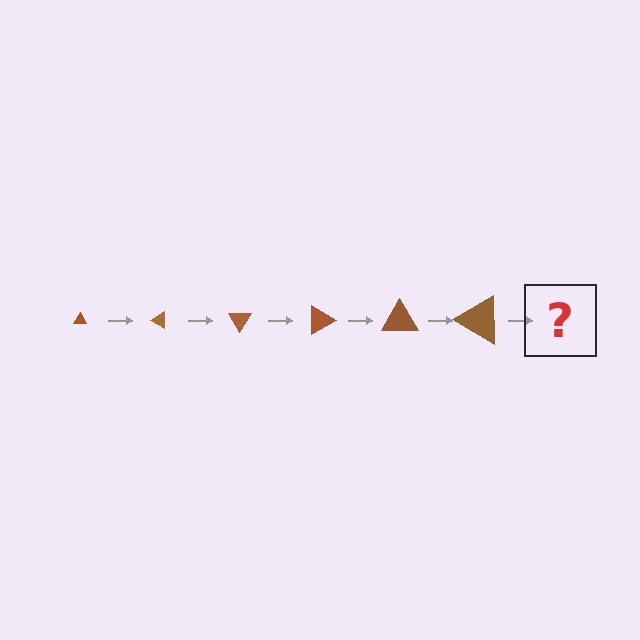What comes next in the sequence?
The next element should be a triangle, larger than the previous one and rotated 180 degrees from the start.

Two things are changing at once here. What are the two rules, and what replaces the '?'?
The two rules are that the triangle grows larger each step and it rotates 30 degrees each step. The '?' should be a triangle, larger than the previous one and rotated 180 degrees from the start.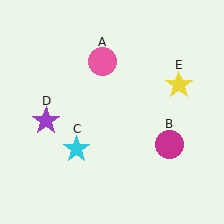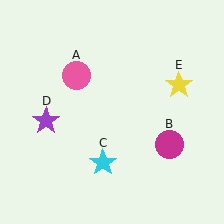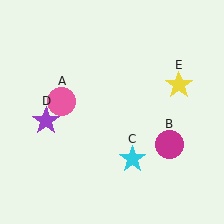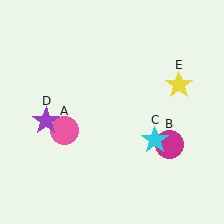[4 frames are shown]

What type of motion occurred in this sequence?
The pink circle (object A), cyan star (object C) rotated counterclockwise around the center of the scene.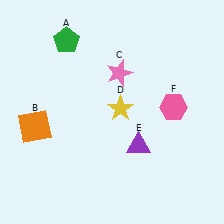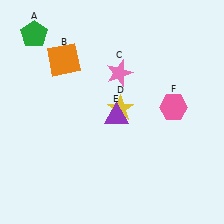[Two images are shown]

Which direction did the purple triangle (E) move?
The purple triangle (E) moved up.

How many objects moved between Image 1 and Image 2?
3 objects moved between the two images.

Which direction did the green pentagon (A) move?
The green pentagon (A) moved left.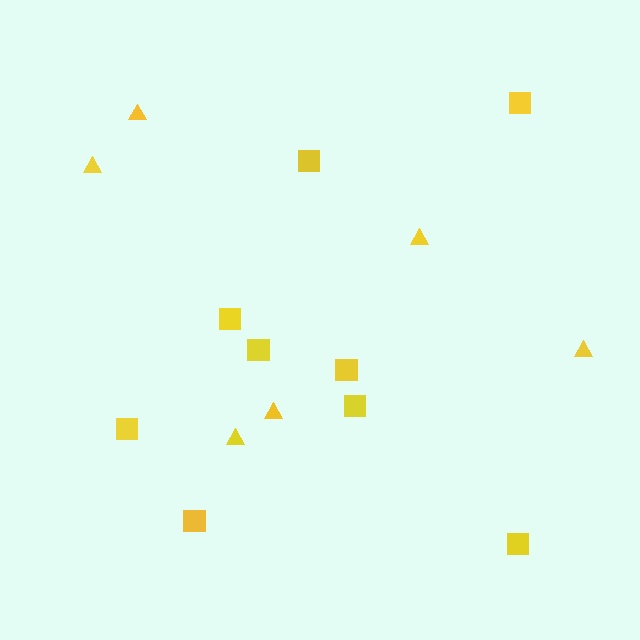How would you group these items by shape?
There are 2 groups: one group of squares (9) and one group of triangles (6).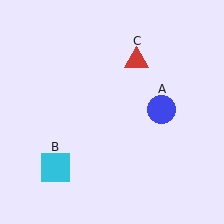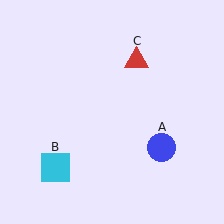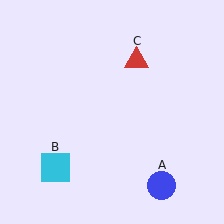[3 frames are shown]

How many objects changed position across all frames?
1 object changed position: blue circle (object A).